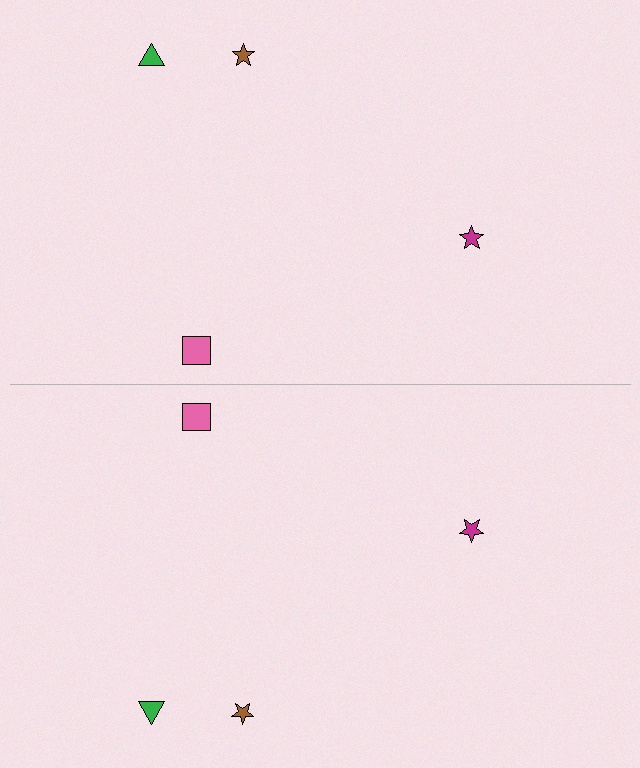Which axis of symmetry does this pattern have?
The pattern has a horizontal axis of symmetry running through the center of the image.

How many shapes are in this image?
There are 8 shapes in this image.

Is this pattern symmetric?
Yes, this pattern has bilateral (reflection) symmetry.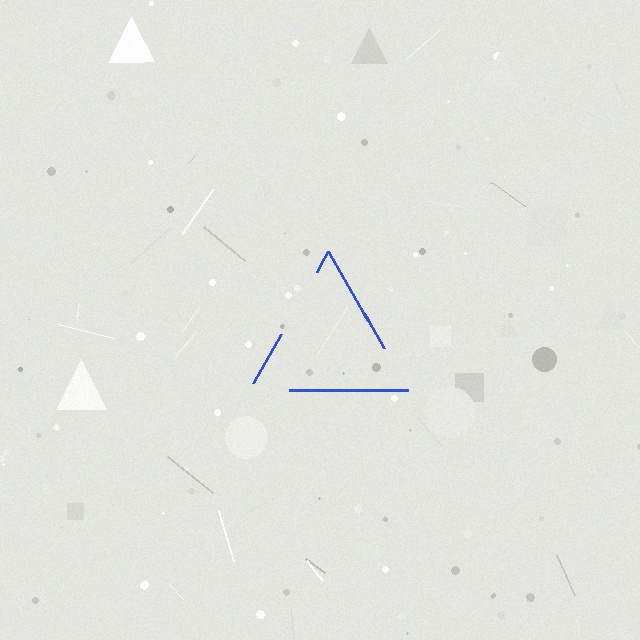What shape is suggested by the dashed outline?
The dashed outline suggests a triangle.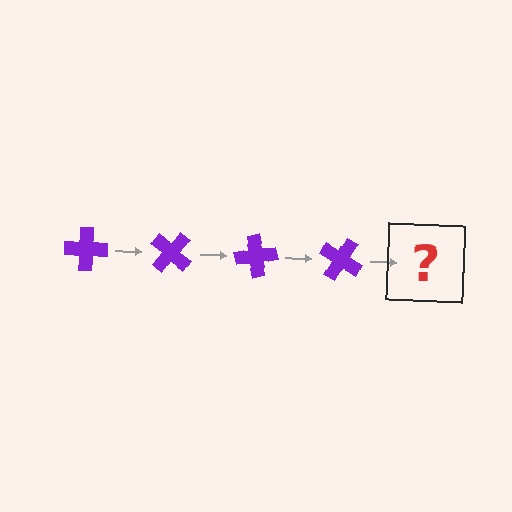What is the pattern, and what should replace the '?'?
The pattern is that the cross rotates 40 degrees each step. The '?' should be a purple cross rotated 160 degrees.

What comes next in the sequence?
The next element should be a purple cross rotated 160 degrees.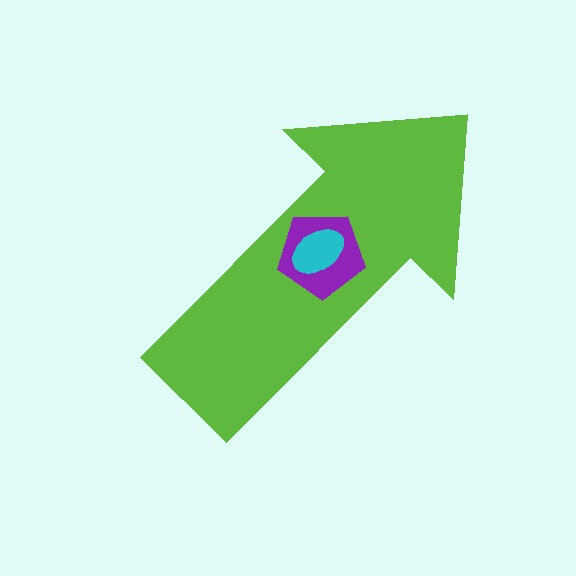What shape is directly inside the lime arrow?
The purple pentagon.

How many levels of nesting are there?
3.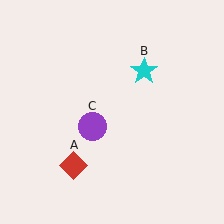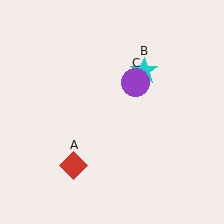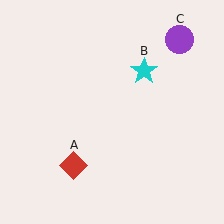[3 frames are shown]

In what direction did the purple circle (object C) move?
The purple circle (object C) moved up and to the right.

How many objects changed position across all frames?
1 object changed position: purple circle (object C).